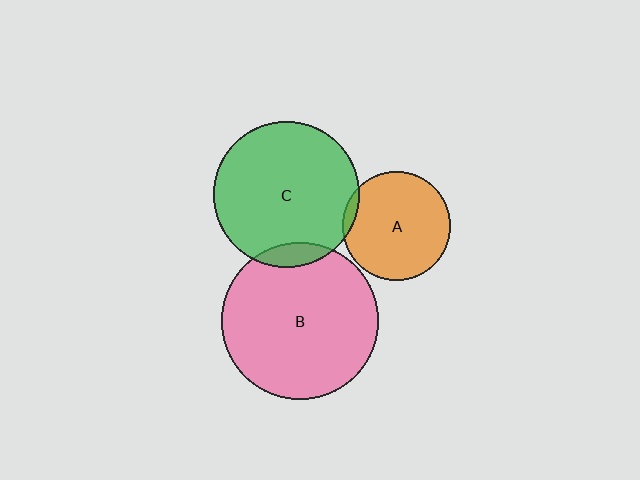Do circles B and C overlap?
Yes.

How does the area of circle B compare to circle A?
Approximately 2.1 times.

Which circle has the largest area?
Circle B (pink).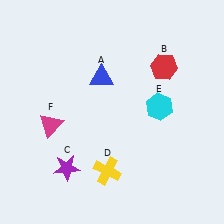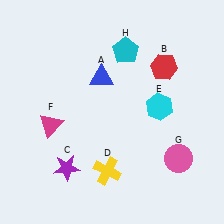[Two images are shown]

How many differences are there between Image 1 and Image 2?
There are 2 differences between the two images.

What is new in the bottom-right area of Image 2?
A pink circle (G) was added in the bottom-right area of Image 2.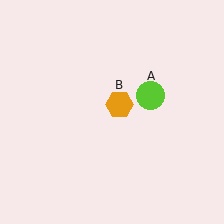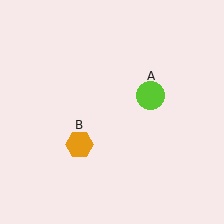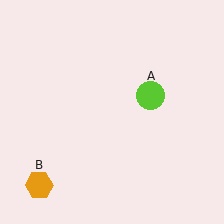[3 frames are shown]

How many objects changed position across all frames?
1 object changed position: orange hexagon (object B).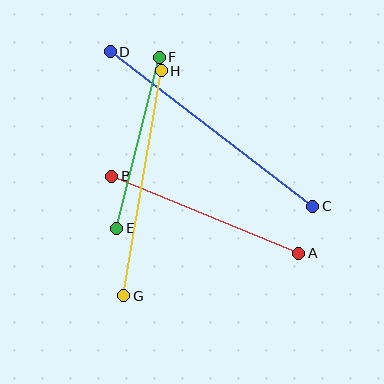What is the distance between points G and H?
The distance is approximately 228 pixels.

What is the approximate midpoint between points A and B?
The midpoint is at approximately (205, 215) pixels.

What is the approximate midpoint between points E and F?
The midpoint is at approximately (138, 143) pixels.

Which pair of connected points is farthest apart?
Points C and D are farthest apart.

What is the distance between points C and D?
The distance is approximately 254 pixels.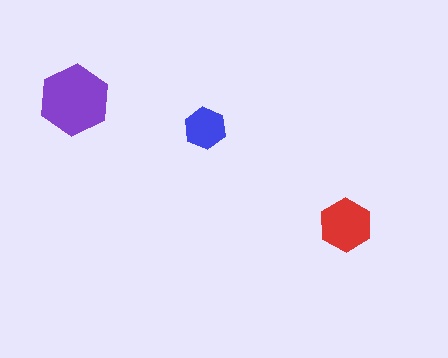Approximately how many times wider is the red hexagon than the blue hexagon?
About 1.5 times wider.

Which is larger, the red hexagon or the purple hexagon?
The purple one.